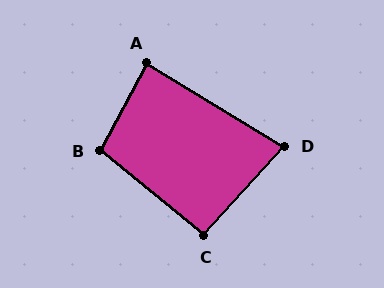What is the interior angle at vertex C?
Approximately 93 degrees (approximately right).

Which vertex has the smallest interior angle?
D, at approximately 79 degrees.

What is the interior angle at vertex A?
Approximately 87 degrees (approximately right).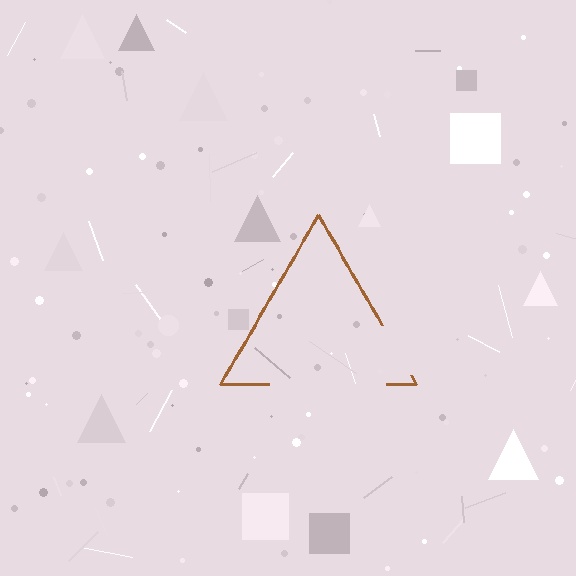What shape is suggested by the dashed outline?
The dashed outline suggests a triangle.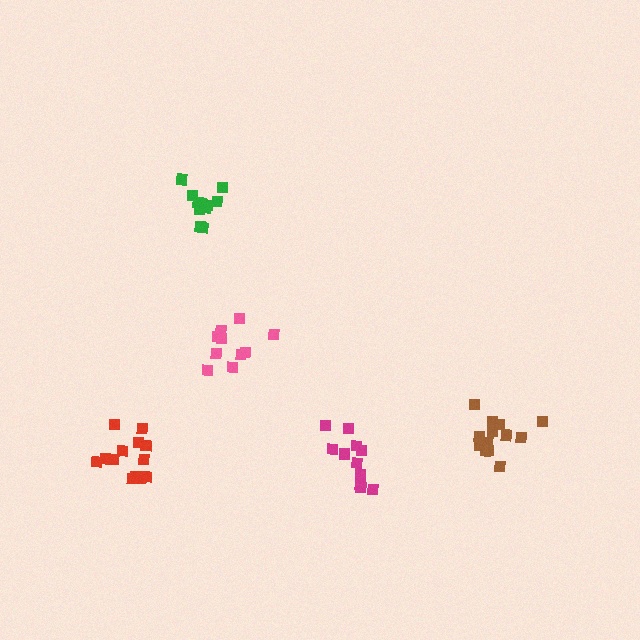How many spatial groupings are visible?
There are 5 spatial groupings.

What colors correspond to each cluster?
The clusters are colored: brown, pink, green, red, magenta.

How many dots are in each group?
Group 1: 13 dots, Group 2: 11 dots, Group 3: 11 dots, Group 4: 14 dots, Group 5: 11 dots (60 total).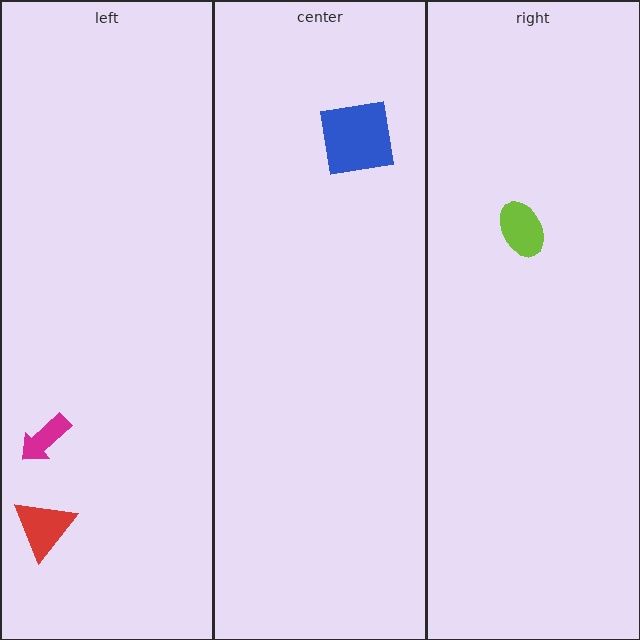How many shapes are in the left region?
2.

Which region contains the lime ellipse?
The right region.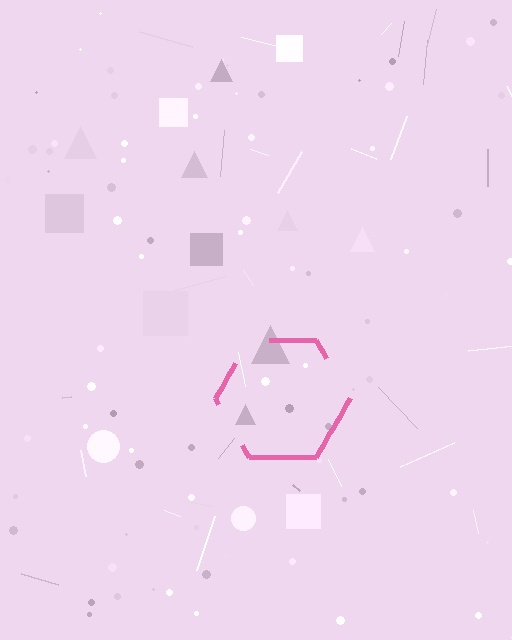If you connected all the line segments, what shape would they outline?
They would outline a hexagon.